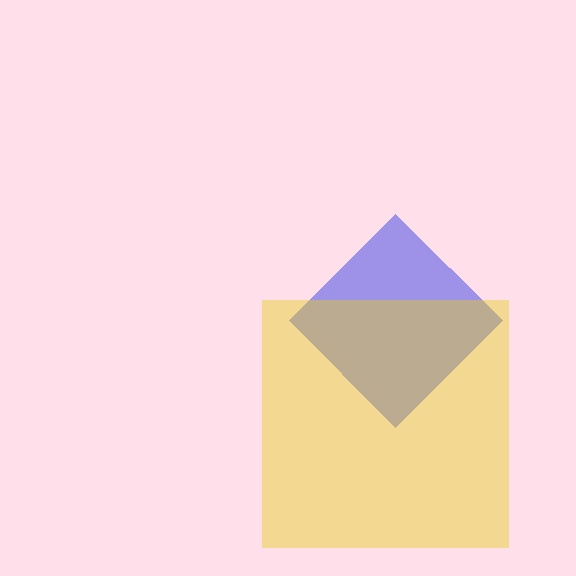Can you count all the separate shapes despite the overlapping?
Yes, there are 2 separate shapes.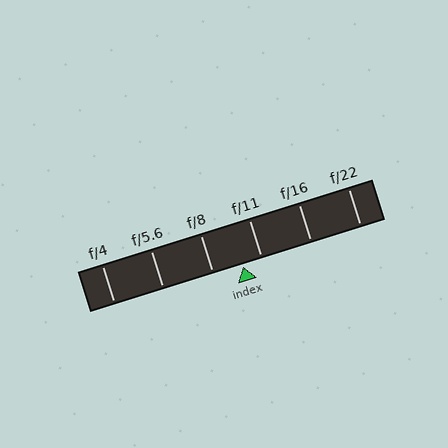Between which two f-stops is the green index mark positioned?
The index mark is between f/8 and f/11.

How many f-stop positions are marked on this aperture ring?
There are 6 f-stop positions marked.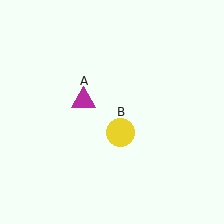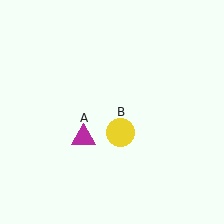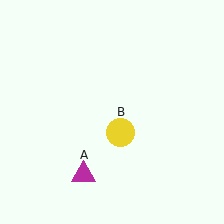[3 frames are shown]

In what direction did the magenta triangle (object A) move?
The magenta triangle (object A) moved down.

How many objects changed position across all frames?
1 object changed position: magenta triangle (object A).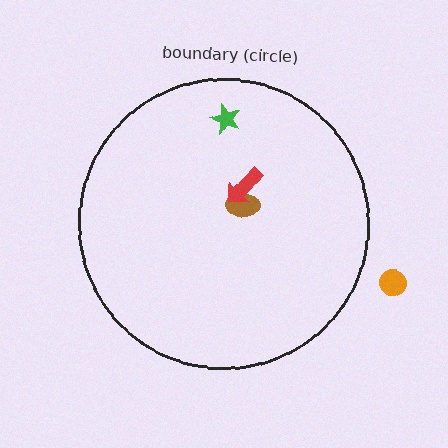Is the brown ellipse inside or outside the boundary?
Inside.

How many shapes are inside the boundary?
3 inside, 1 outside.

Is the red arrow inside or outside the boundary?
Inside.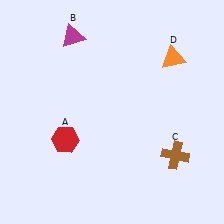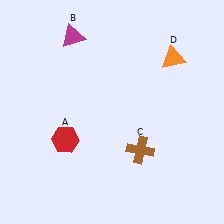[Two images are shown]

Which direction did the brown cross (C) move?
The brown cross (C) moved left.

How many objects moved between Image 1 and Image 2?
1 object moved between the two images.